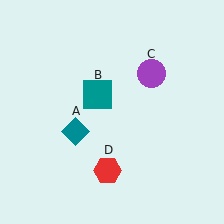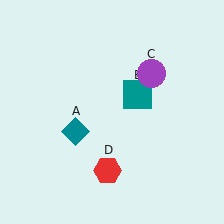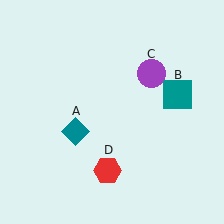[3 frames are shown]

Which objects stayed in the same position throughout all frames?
Teal diamond (object A) and purple circle (object C) and red hexagon (object D) remained stationary.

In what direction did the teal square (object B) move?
The teal square (object B) moved right.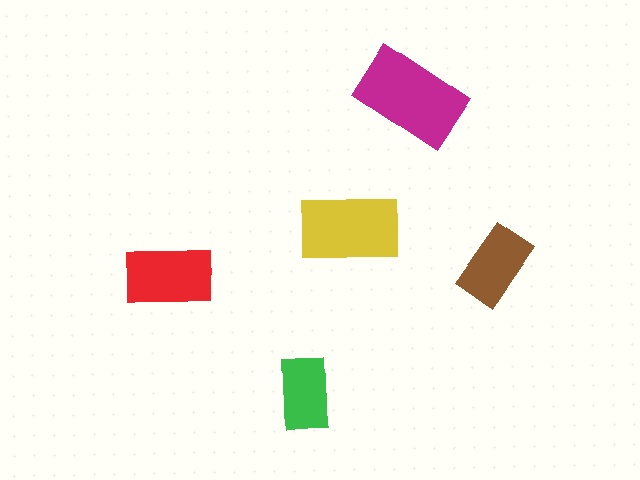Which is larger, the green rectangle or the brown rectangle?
The brown one.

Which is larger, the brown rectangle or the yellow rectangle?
The yellow one.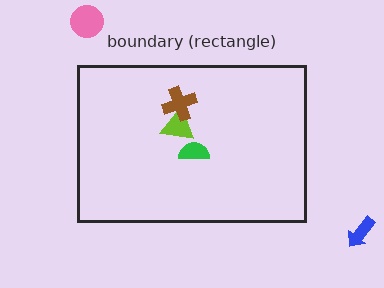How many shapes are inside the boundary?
3 inside, 2 outside.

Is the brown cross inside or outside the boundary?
Inside.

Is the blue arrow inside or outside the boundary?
Outside.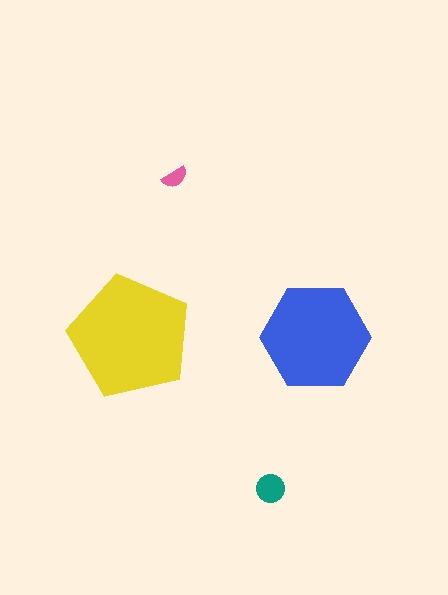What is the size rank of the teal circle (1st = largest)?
3rd.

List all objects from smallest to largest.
The pink semicircle, the teal circle, the blue hexagon, the yellow pentagon.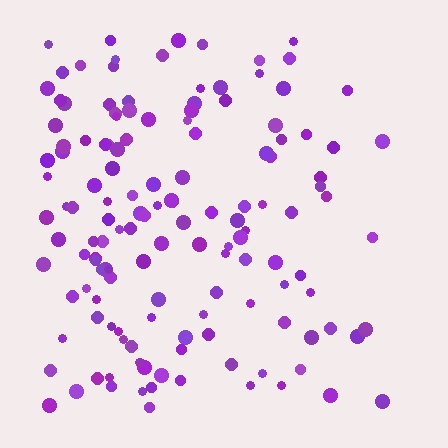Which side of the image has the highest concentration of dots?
The left.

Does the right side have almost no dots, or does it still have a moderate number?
Still a moderate number, just noticeably fewer than the left.